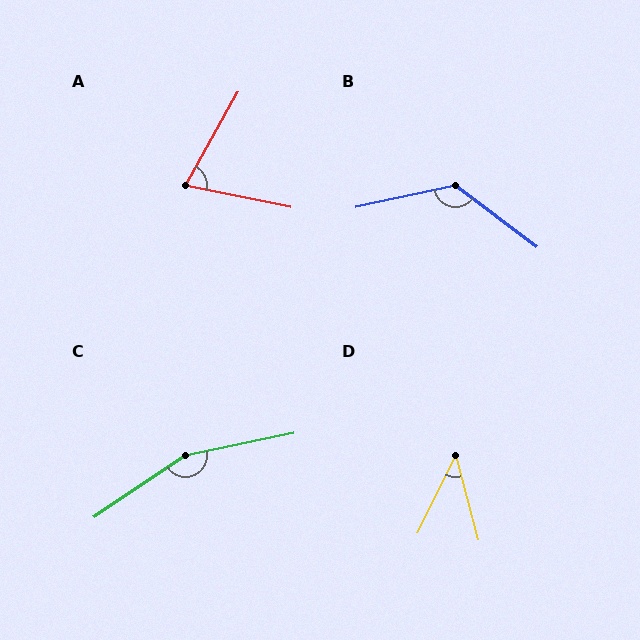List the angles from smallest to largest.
D (41°), A (72°), B (131°), C (158°).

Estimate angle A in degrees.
Approximately 72 degrees.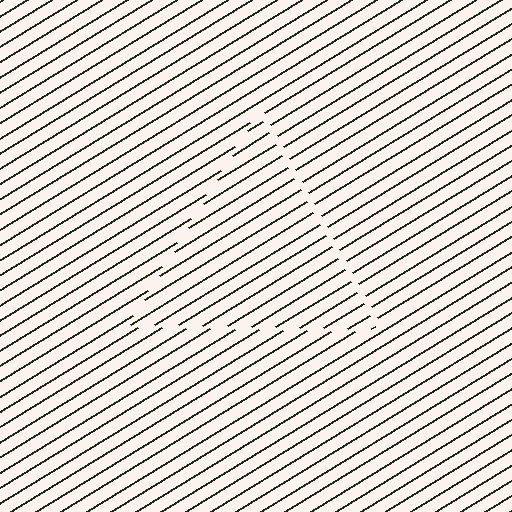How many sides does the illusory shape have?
3 sides — the line-ends trace a triangle.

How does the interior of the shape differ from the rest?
The interior of the shape contains the same grating, shifted by half a period — the contour is defined by the phase discontinuity where line-ends from the inner and outer gratings abut.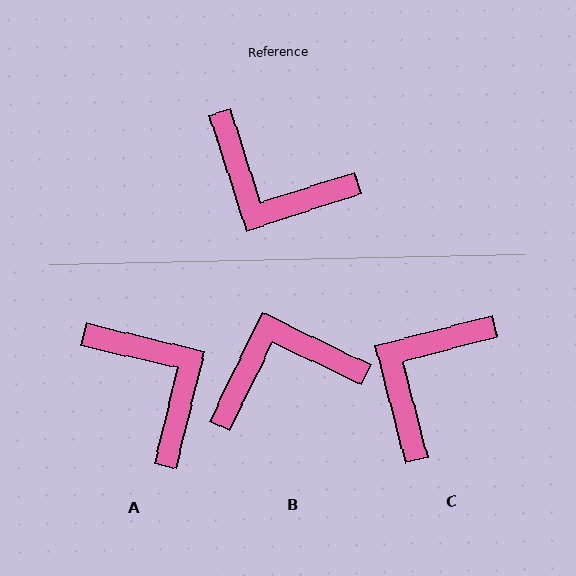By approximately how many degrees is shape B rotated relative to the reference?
Approximately 134 degrees clockwise.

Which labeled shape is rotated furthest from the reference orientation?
A, about 149 degrees away.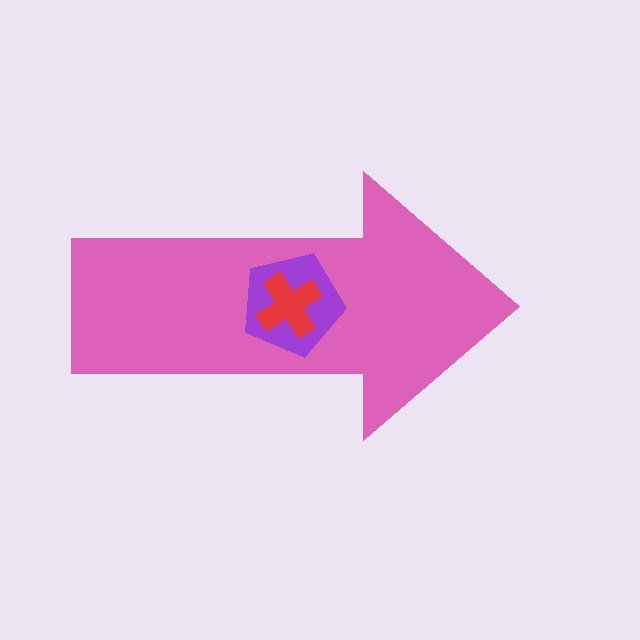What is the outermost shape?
The pink arrow.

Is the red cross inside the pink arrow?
Yes.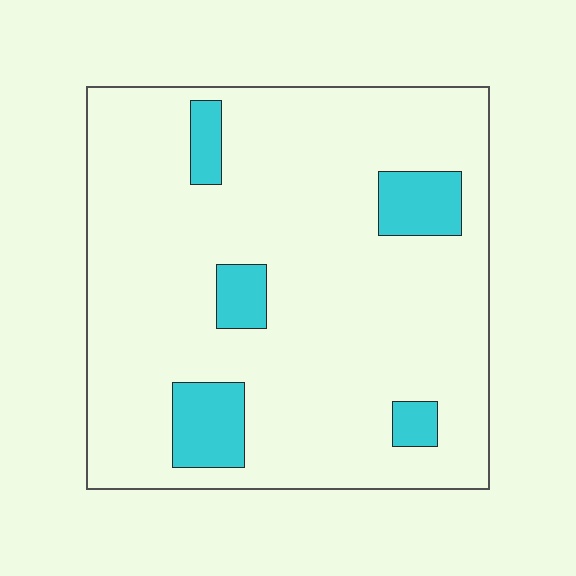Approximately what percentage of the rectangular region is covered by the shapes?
Approximately 10%.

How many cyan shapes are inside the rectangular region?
5.